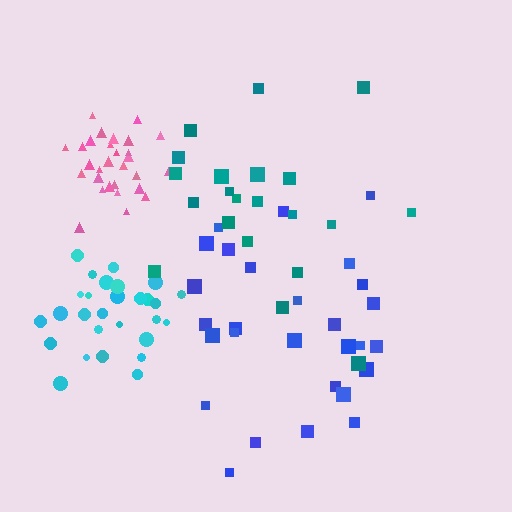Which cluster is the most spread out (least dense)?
Teal.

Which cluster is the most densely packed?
Pink.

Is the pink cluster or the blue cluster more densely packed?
Pink.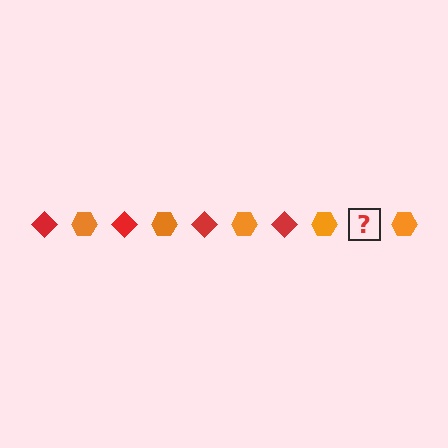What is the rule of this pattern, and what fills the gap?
The rule is that the pattern alternates between red diamond and orange hexagon. The gap should be filled with a red diamond.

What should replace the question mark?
The question mark should be replaced with a red diamond.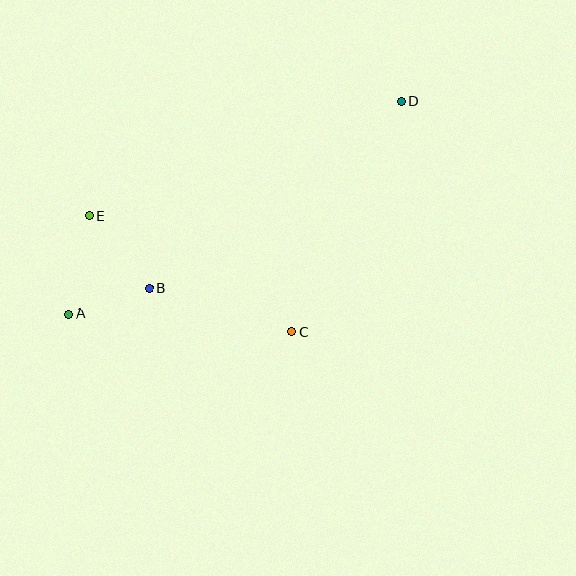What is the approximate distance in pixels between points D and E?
The distance between D and E is approximately 332 pixels.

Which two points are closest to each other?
Points A and B are closest to each other.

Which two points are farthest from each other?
Points A and D are farthest from each other.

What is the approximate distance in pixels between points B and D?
The distance between B and D is approximately 314 pixels.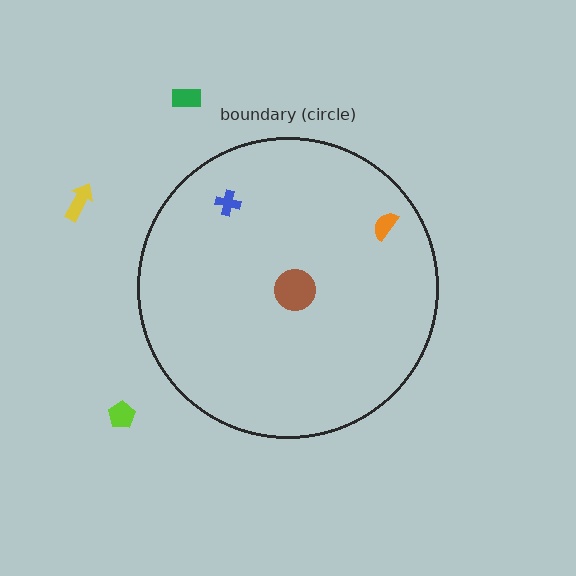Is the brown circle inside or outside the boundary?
Inside.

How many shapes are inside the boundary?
3 inside, 3 outside.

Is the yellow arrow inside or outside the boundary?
Outside.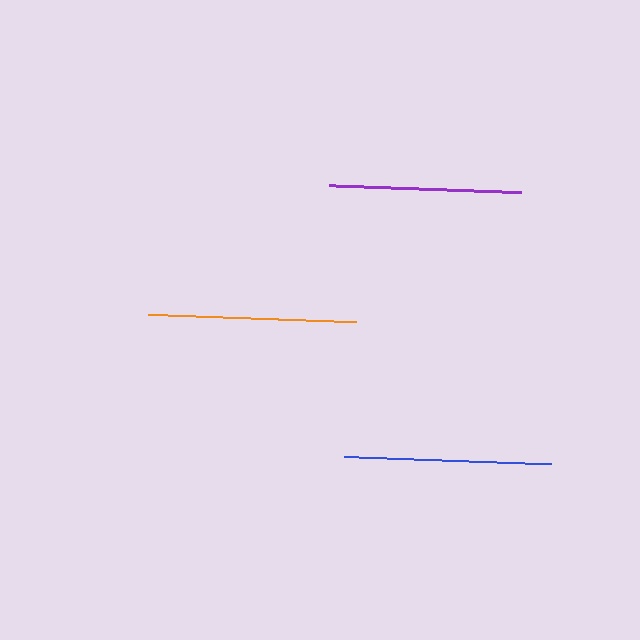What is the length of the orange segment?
The orange segment is approximately 209 pixels long.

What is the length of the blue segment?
The blue segment is approximately 207 pixels long.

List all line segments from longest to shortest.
From longest to shortest: orange, blue, purple.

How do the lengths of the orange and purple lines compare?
The orange and purple lines are approximately the same length.